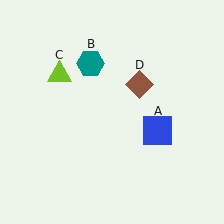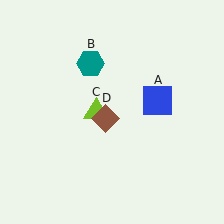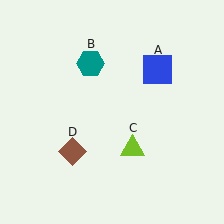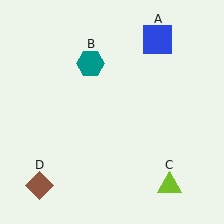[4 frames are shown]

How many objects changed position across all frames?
3 objects changed position: blue square (object A), lime triangle (object C), brown diamond (object D).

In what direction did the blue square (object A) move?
The blue square (object A) moved up.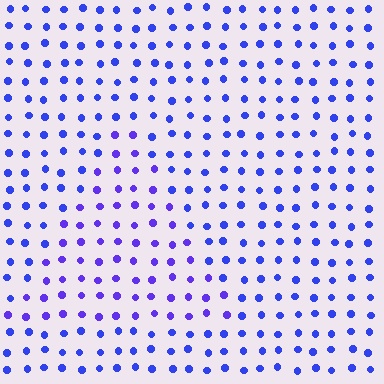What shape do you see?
I see a triangle.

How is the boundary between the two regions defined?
The boundary is defined purely by a slight shift in hue (about 21 degrees). Spacing, size, and orientation are identical on both sides.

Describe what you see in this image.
The image is filled with small blue elements in a uniform arrangement. A triangle-shaped region is visible where the elements are tinted to a slightly different hue, forming a subtle color boundary.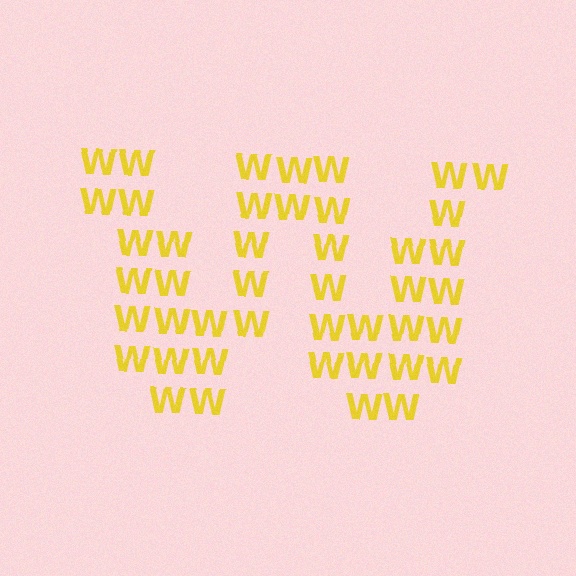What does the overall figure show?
The overall figure shows the letter W.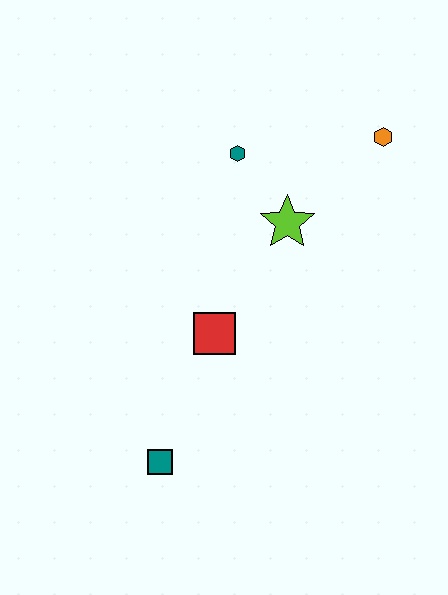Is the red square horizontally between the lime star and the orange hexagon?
No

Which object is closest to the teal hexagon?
The lime star is closest to the teal hexagon.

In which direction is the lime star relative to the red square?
The lime star is above the red square.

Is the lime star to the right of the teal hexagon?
Yes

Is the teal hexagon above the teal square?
Yes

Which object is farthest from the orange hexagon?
The teal square is farthest from the orange hexagon.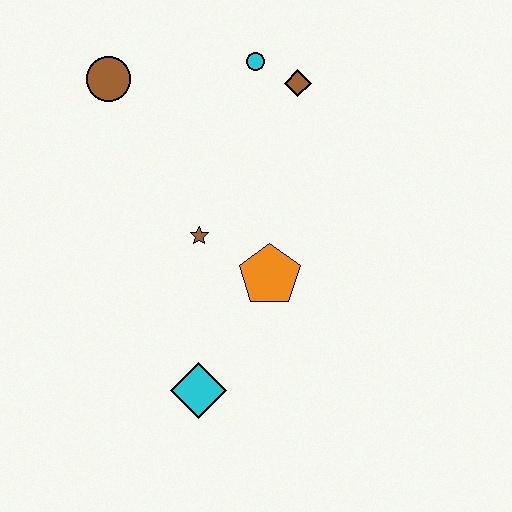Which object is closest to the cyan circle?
The brown diamond is closest to the cyan circle.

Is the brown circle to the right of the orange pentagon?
No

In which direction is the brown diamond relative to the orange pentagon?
The brown diamond is above the orange pentagon.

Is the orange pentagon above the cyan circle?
No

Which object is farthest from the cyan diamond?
The cyan circle is farthest from the cyan diamond.